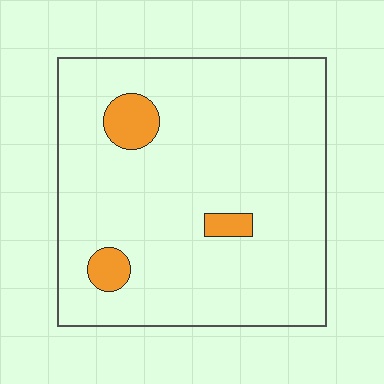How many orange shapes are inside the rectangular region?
3.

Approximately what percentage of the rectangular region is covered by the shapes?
Approximately 5%.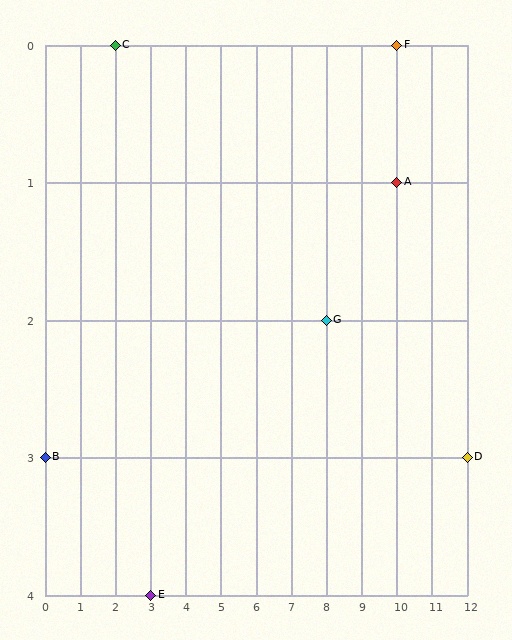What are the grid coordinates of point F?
Point F is at grid coordinates (10, 0).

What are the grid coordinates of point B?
Point B is at grid coordinates (0, 3).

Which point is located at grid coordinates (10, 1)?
Point A is at (10, 1).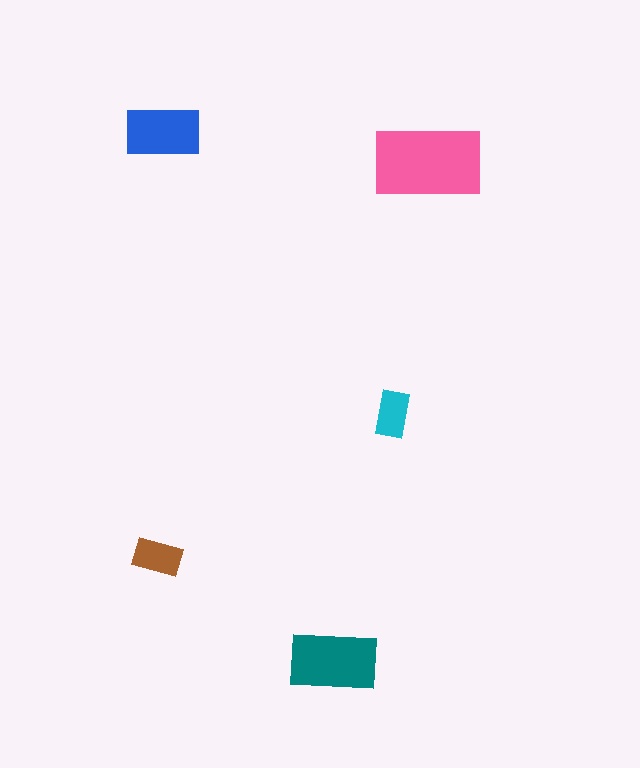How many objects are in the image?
There are 5 objects in the image.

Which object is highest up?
The blue rectangle is topmost.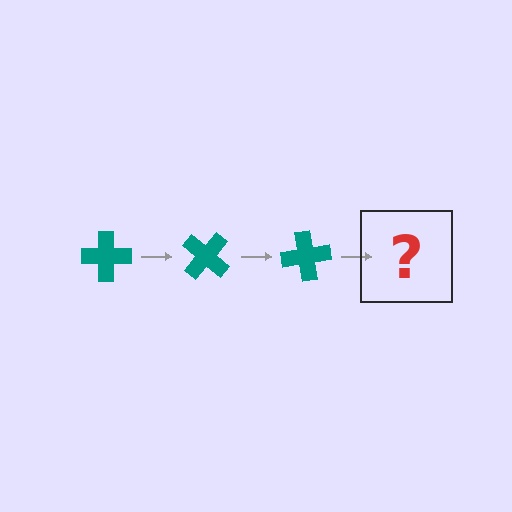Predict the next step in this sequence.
The next step is a teal cross rotated 120 degrees.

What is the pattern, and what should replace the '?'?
The pattern is that the cross rotates 40 degrees each step. The '?' should be a teal cross rotated 120 degrees.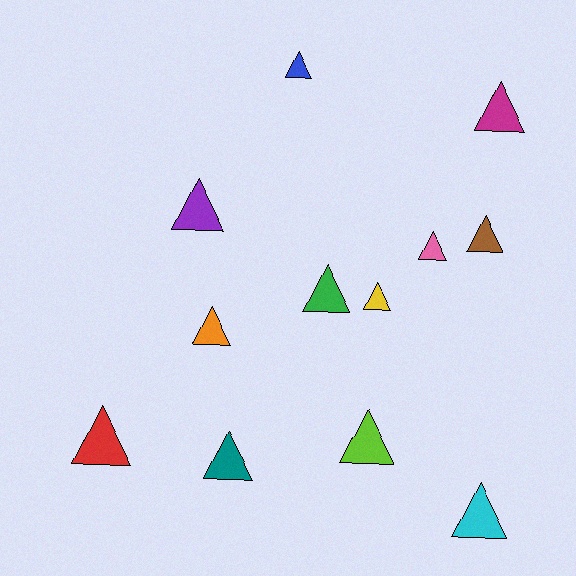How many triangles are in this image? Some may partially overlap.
There are 12 triangles.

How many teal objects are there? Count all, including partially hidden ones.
There is 1 teal object.